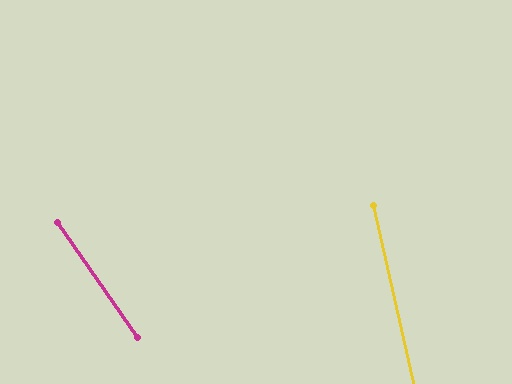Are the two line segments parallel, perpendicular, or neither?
Neither parallel nor perpendicular — they differ by about 22°.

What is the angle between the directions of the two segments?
Approximately 22 degrees.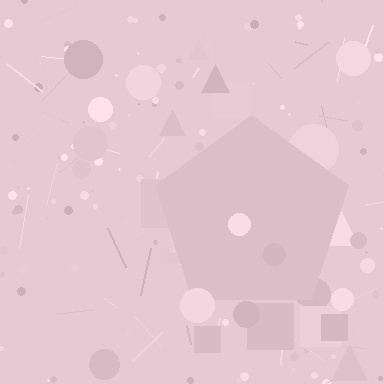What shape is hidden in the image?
A pentagon is hidden in the image.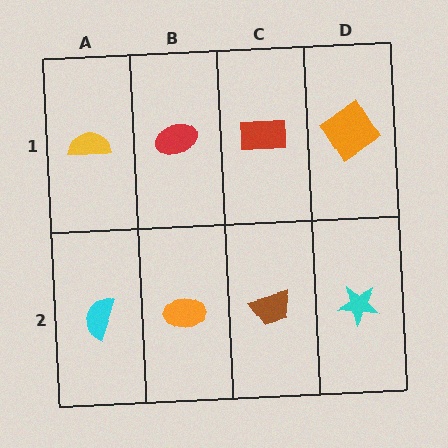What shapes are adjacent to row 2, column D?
An orange diamond (row 1, column D), a brown trapezoid (row 2, column C).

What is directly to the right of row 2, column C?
A cyan star.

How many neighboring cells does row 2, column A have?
2.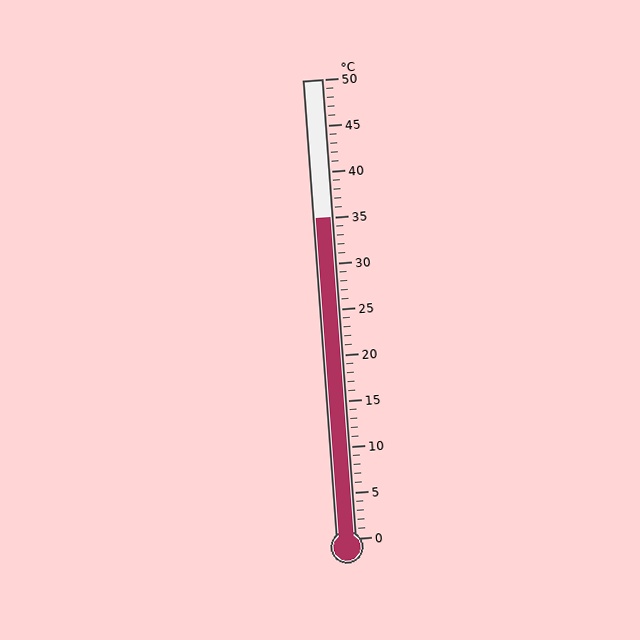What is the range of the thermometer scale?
The thermometer scale ranges from 0°C to 50°C.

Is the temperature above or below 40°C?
The temperature is below 40°C.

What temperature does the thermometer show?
The thermometer shows approximately 35°C.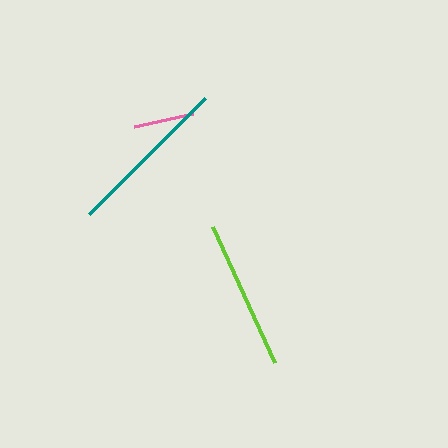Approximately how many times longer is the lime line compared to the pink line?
The lime line is approximately 2.5 times the length of the pink line.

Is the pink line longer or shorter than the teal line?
The teal line is longer than the pink line.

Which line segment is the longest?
The teal line is the longest at approximately 163 pixels.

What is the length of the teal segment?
The teal segment is approximately 163 pixels long.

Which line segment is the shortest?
The pink line is the shortest at approximately 61 pixels.